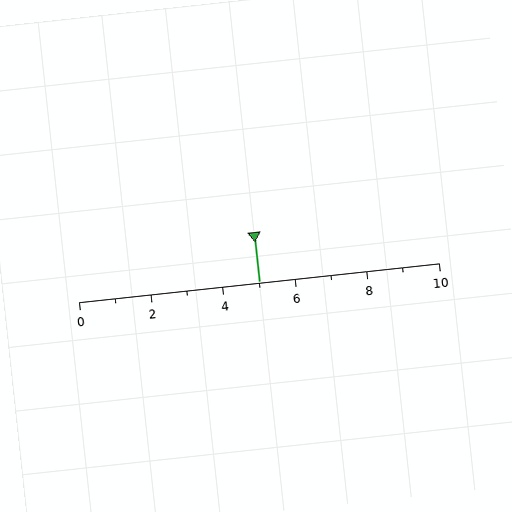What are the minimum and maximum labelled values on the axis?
The axis runs from 0 to 10.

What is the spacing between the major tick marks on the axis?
The major ticks are spaced 2 apart.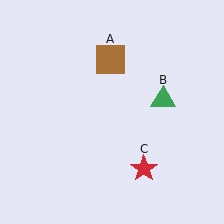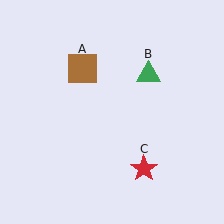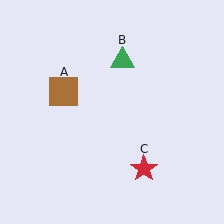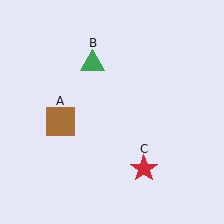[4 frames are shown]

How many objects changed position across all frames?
2 objects changed position: brown square (object A), green triangle (object B).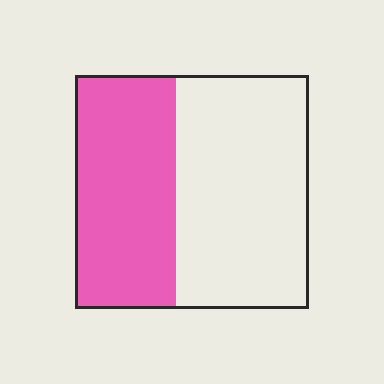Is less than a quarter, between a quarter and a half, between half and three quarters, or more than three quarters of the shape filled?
Between a quarter and a half.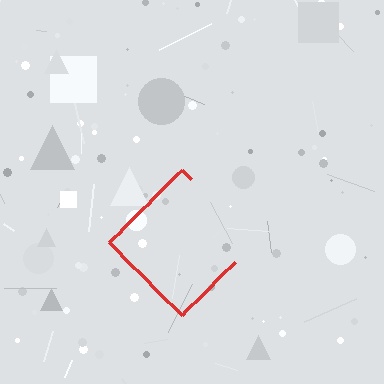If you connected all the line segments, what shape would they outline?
They would outline a diamond.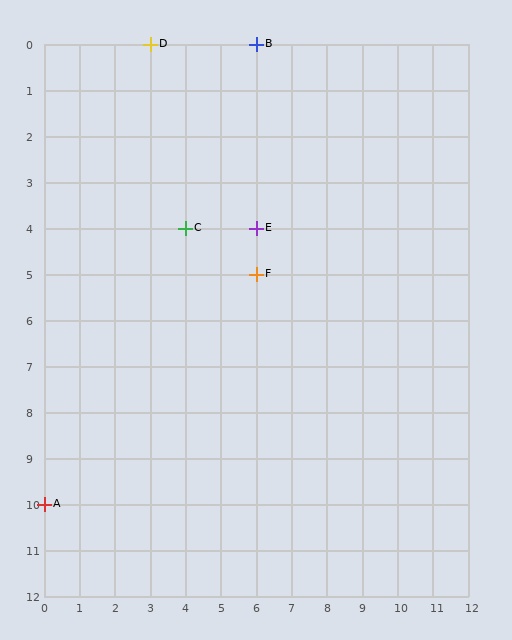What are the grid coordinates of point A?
Point A is at grid coordinates (0, 10).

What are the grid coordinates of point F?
Point F is at grid coordinates (6, 5).